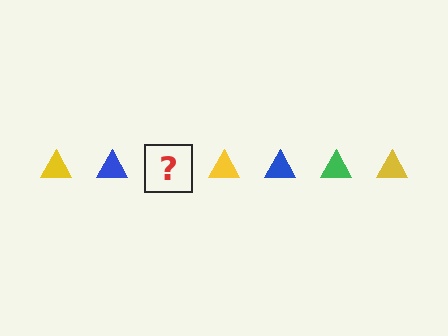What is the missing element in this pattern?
The missing element is a green triangle.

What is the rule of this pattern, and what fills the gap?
The rule is that the pattern cycles through yellow, blue, green triangles. The gap should be filled with a green triangle.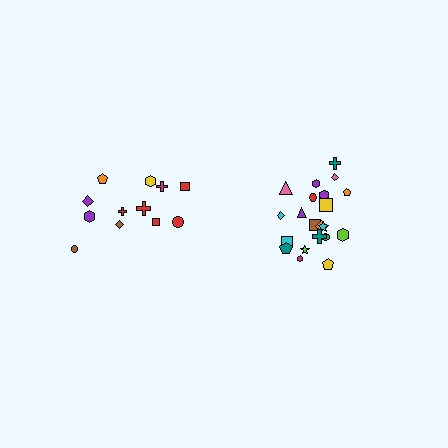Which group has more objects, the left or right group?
The right group.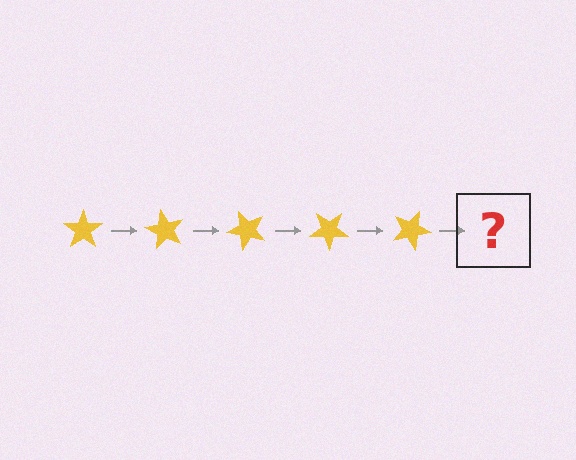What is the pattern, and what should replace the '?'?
The pattern is that the star rotates 60 degrees each step. The '?' should be a yellow star rotated 300 degrees.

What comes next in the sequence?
The next element should be a yellow star rotated 300 degrees.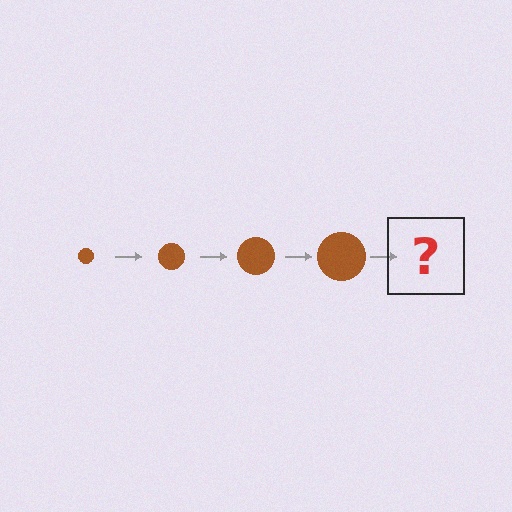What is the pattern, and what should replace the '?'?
The pattern is that the circle gets progressively larger each step. The '?' should be a brown circle, larger than the previous one.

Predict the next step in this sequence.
The next step is a brown circle, larger than the previous one.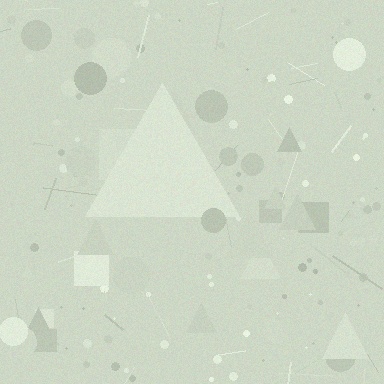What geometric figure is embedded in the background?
A triangle is embedded in the background.